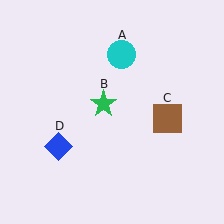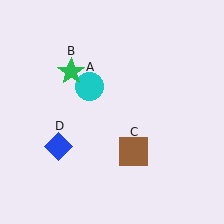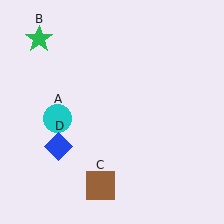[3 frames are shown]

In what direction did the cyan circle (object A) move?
The cyan circle (object A) moved down and to the left.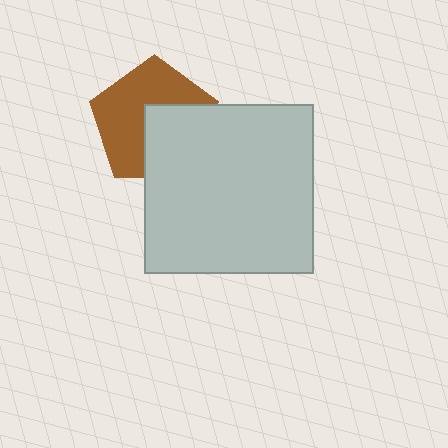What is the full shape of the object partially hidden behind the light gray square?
The partially hidden object is a brown pentagon.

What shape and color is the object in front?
The object in front is a light gray square.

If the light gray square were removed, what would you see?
You would see the complete brown pentagon.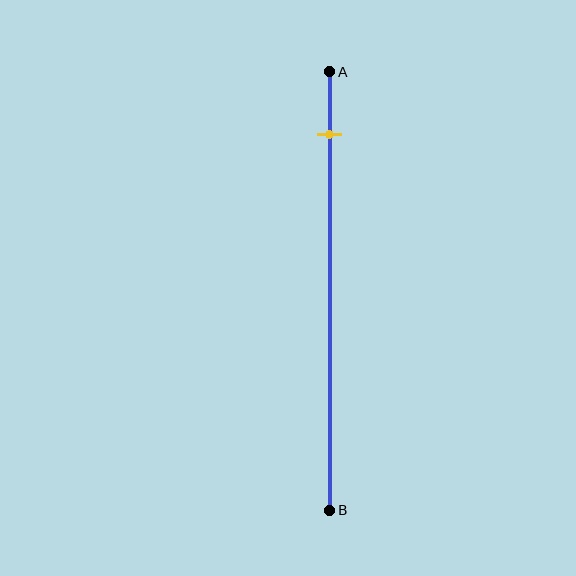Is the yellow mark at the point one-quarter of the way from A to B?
No, the mark is at about 15% from A, not at the 25% one-quarter point.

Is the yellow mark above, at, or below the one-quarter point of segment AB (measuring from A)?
The yellow mark is above the one-quarter point of segment AB.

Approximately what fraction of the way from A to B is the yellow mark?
The yellow mark is approximately 15% of the way from A to B.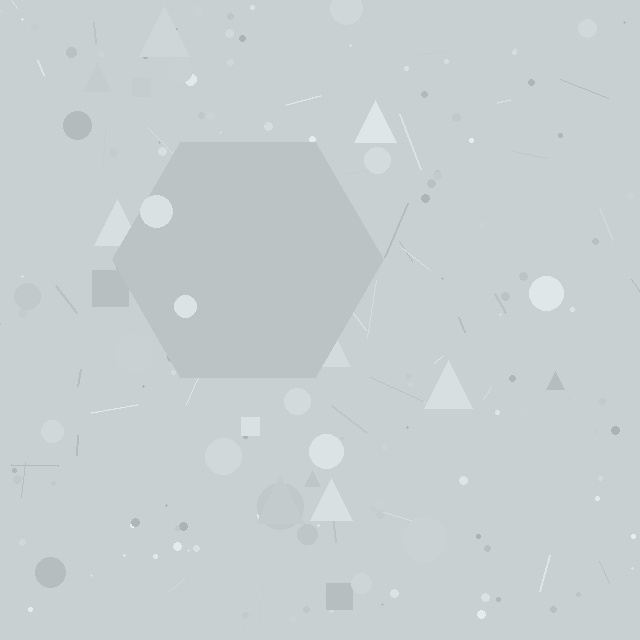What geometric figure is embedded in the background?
A hexagon is embedded in the background.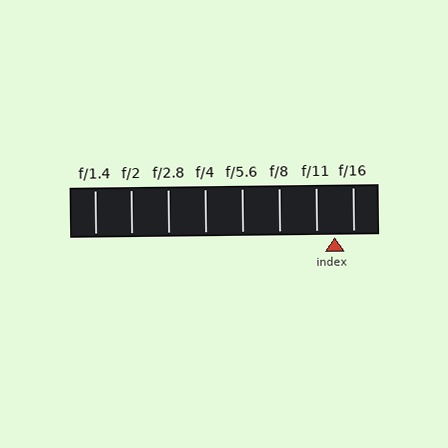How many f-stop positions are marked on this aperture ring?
There are 8 f-stop positions marked.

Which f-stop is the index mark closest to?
The index mark is closest to f/11.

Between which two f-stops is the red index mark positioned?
The index mark is between f/11 and f/16.